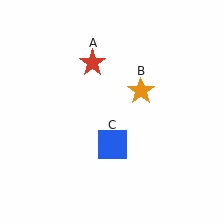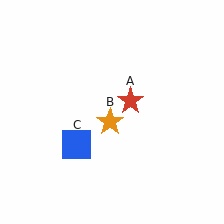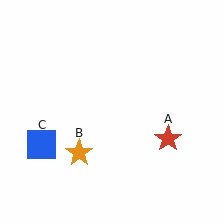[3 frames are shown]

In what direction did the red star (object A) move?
The red star (object A) moved down and to the right.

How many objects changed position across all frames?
3 objects changed position: red star (object A), orange star (object B), blue square (object C).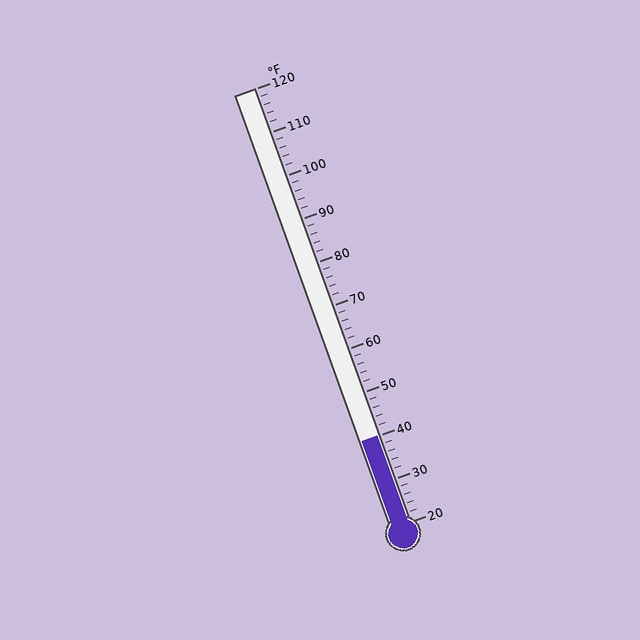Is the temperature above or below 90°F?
The temperature is below 90°F.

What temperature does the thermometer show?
The thermometer shows approximately 40°F.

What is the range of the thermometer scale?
The thermometer scale ranges from 20°F to 120°F.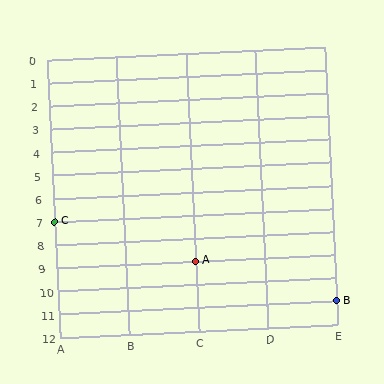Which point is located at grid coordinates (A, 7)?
Point C is at (A, 7).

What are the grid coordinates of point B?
Point B is at grid coordinates (E, 11).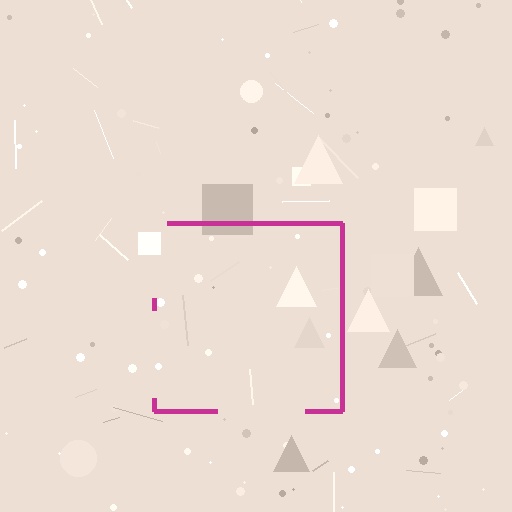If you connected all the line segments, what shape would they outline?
They would outline a square.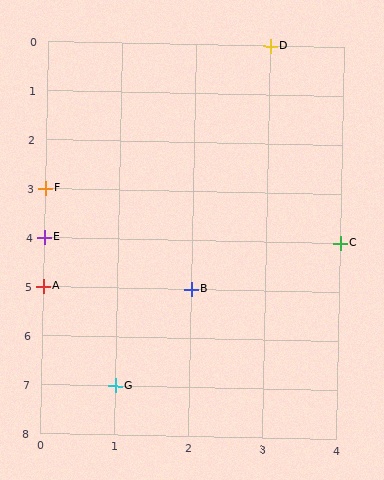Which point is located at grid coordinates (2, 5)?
Point B is at (2, 5).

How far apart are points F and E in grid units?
Points F and E are 1 row apart.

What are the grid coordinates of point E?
Point E is at grid coordinates (0, 4).